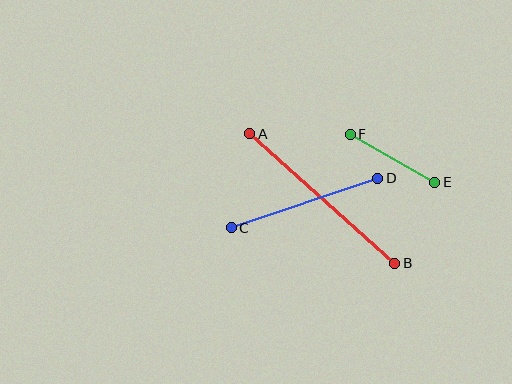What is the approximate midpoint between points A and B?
The midpoint is at approximately (322, 199) pixels.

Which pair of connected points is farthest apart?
Points A and B are farthest apart.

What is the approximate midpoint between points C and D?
The midpoint is at approximately (304, 203) pixels.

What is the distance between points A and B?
The distance is approximately 194 pixels.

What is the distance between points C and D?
The distance is approximately 155 pixels.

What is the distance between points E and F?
The distance is approximately 97 pixels.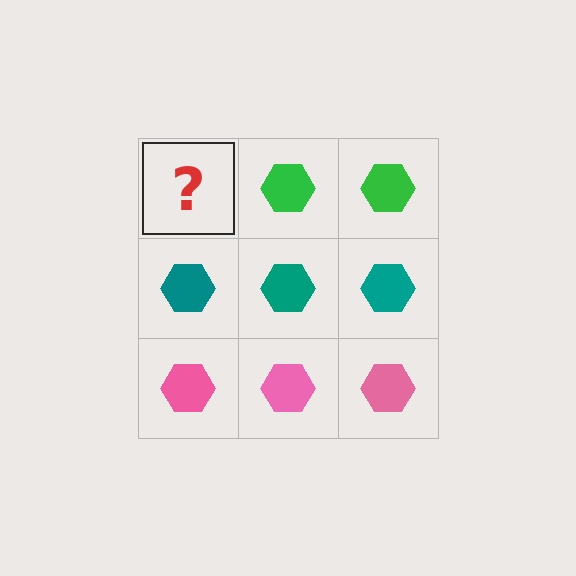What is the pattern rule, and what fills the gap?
The rule is that each row has a consistent color. The gap should be filled with a green hexagon.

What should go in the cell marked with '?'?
The missing cell should contain a green hexagon.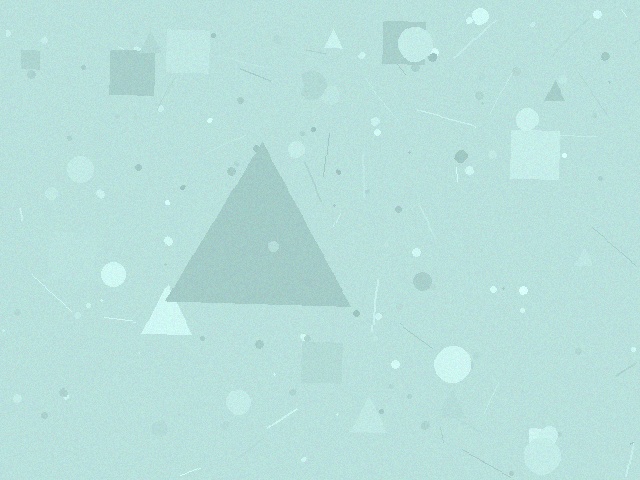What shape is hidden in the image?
A triangle is hidden in the image.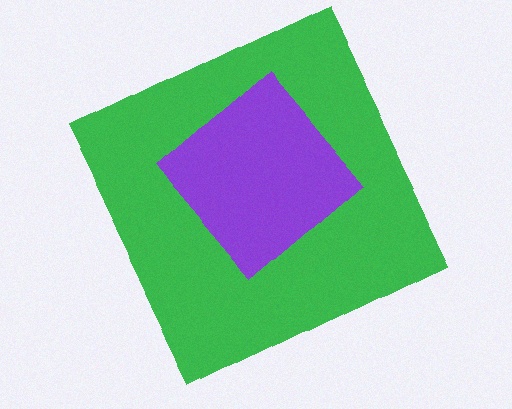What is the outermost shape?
The green square.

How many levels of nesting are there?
2.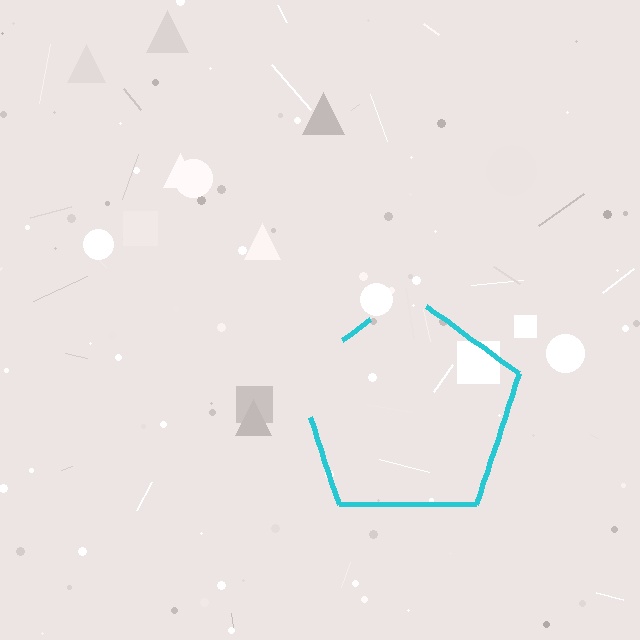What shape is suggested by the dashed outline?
The dashed outline suggests a pentagon.